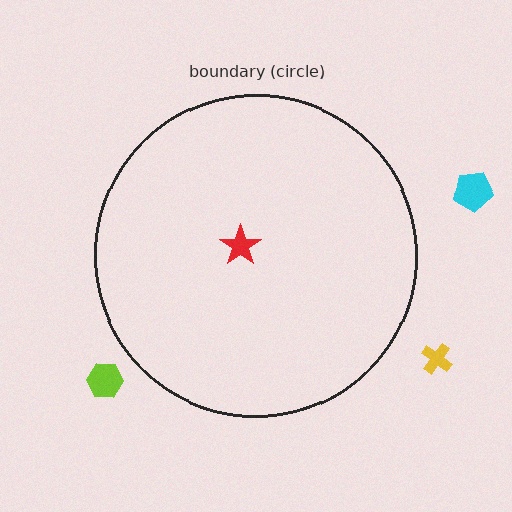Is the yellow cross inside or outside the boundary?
Outside.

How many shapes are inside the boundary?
1 inside, 3 outside.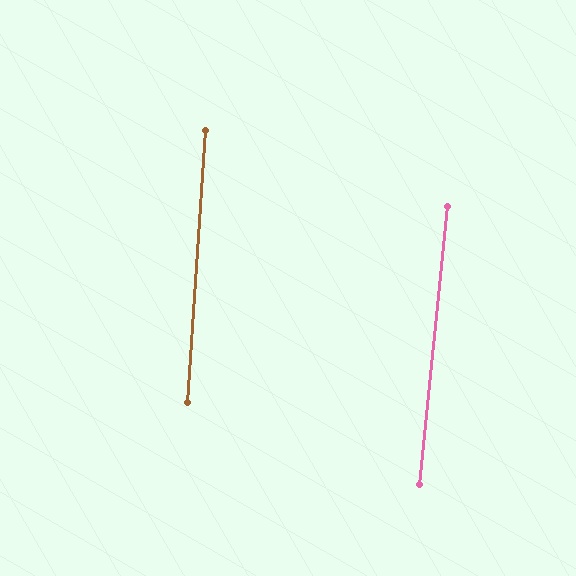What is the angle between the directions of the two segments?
Approximately 2 degrees.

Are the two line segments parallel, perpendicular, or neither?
Parallel — their directions differ by only 2.0°.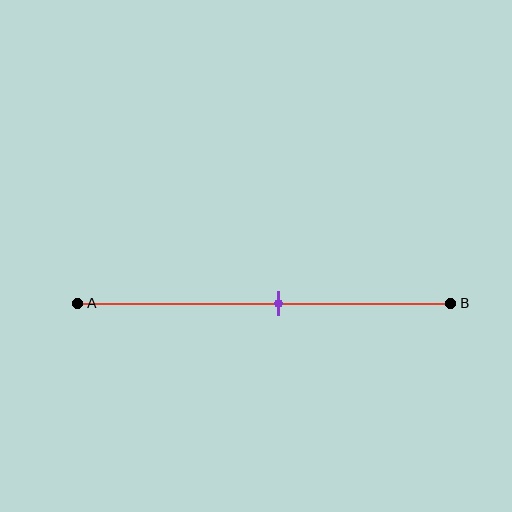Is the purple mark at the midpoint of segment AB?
No, the mark is at about 55% from A, not at the 50% midpoint.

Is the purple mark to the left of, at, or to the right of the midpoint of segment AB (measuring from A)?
The purple mark is to the right of the midpoint of segment AB.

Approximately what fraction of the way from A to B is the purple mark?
The purple mark is approximately 55% of the way from A to B.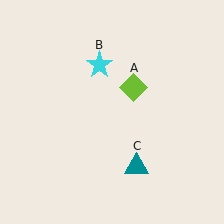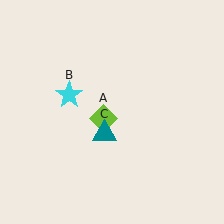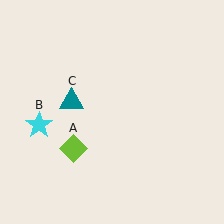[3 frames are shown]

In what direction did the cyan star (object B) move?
The cyan star (object B) moved down and to the left.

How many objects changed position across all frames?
3 objects changed position: lime diamond (object A), cyan star (object B), teal triangle (object C).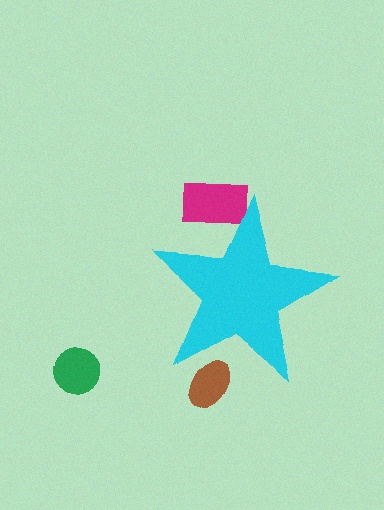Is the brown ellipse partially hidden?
Yes, the brown ellipse is partially hidden behind the cyan star.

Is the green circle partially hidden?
No, the green circle is fully visible.